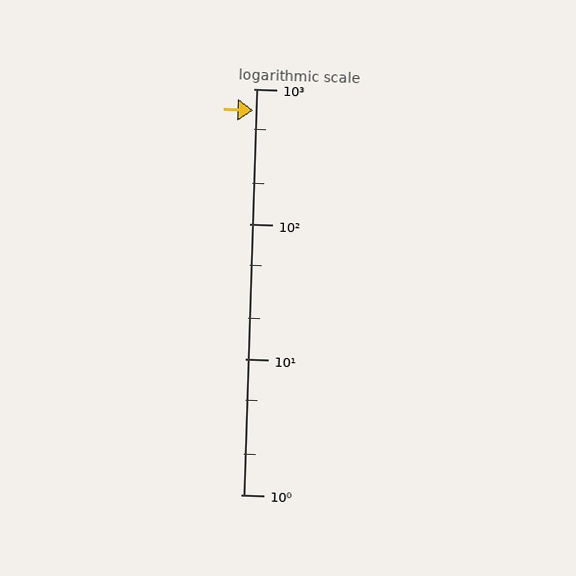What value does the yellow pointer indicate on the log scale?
The pointer indicates approximately 690.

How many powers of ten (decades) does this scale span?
The scale spans 3 decades, from 1 to 1000.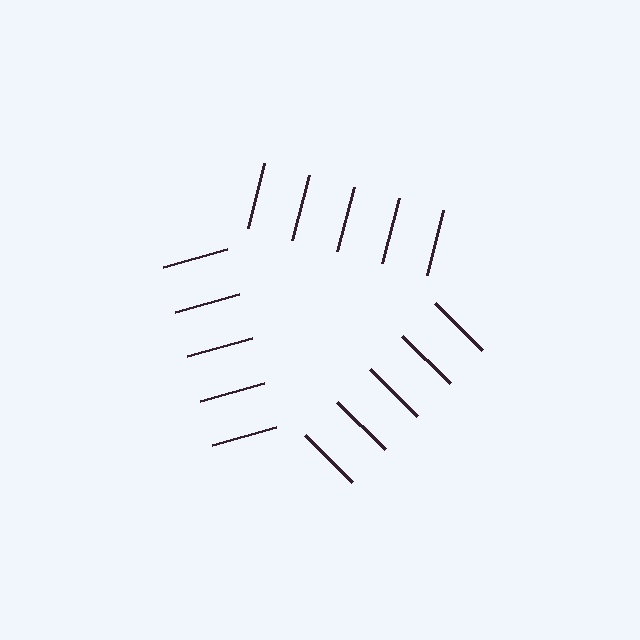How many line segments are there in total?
15 — 5 along each of the 3 edges.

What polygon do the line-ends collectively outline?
An illusory triangle — the line segments terminate on its edges but no continuous stroke is drawn.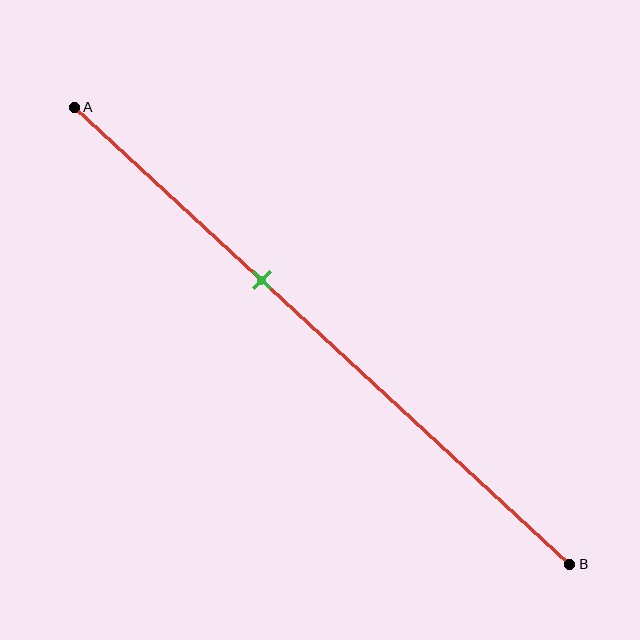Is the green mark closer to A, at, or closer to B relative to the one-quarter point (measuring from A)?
The green mark is closer to point B than the one-quarter point of segment AB.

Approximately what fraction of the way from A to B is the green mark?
The green mark is approximately 40% of the way from A to B.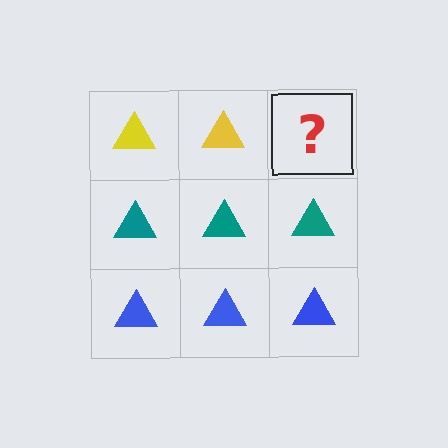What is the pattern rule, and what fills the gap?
The rule is that each row has a consistent color. The gap should be filled with a yellow triangle.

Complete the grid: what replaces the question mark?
The question mark should be replaced with a yellow triangle.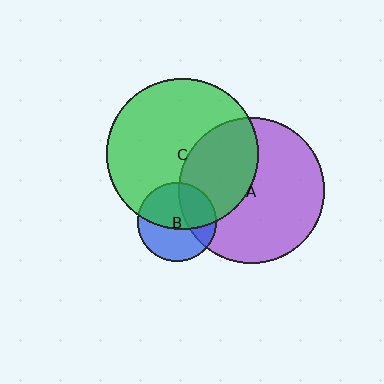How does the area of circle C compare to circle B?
Approximately 3.7 times.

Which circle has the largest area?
Circle C (green).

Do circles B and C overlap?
Yes.